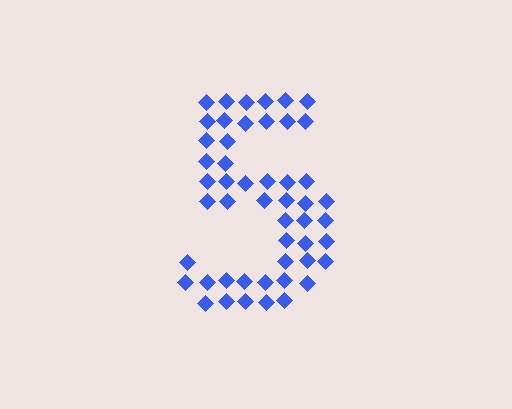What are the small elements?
The small elements are diamonds.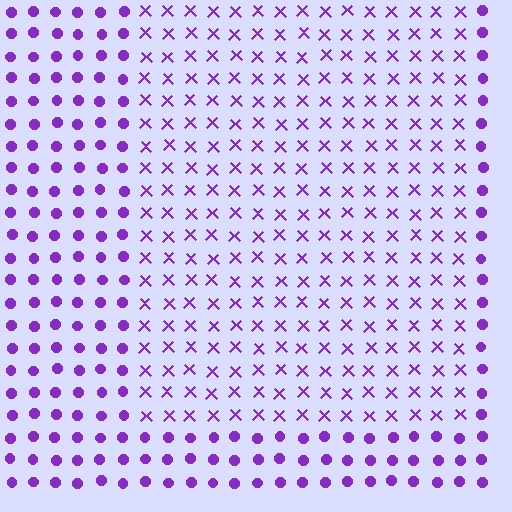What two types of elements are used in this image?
The image uses X marks inside the rectangle region and circles outside it.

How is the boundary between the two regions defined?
The boundary is defined by a change in element shape: X marks inside vs. circles outside. All elements share the same color and spacing.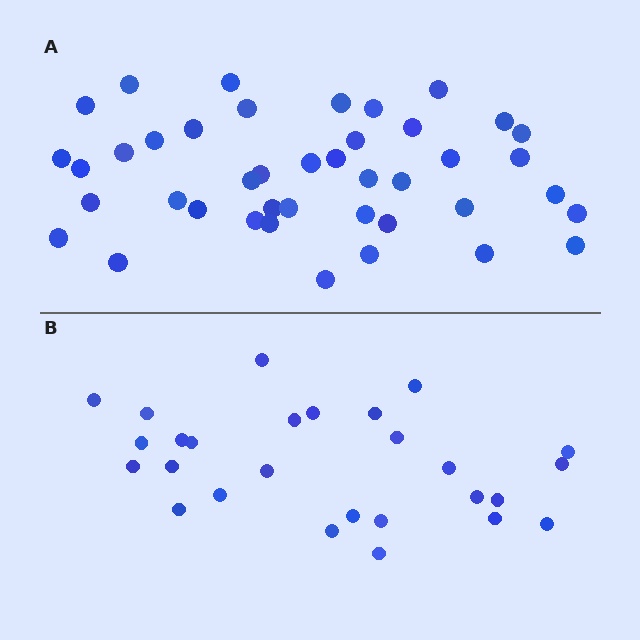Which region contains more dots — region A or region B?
Region A (the top region) has more dots.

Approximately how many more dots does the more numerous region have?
Region A has approximately 15 more dots than region B.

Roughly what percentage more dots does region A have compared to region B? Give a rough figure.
About 55% more.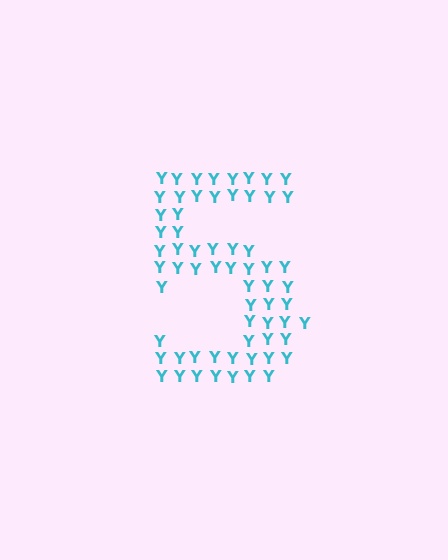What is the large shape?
The large shape is the digit 5.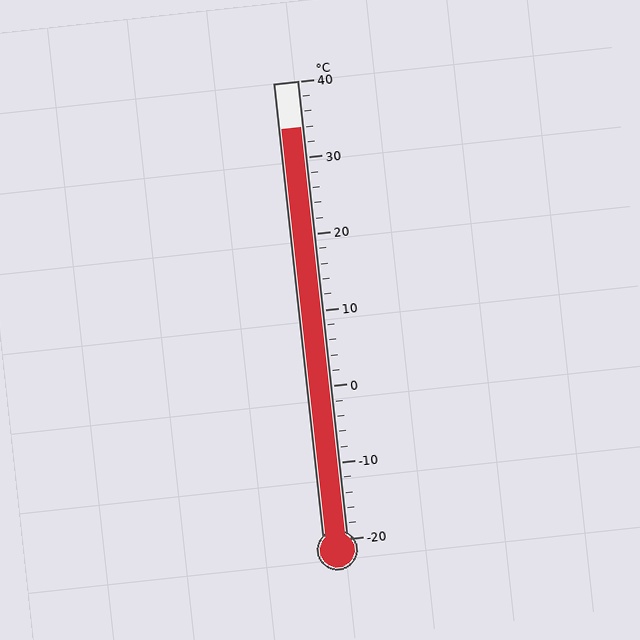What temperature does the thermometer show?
The thermometer shows approximately 34°C.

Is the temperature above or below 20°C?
The temperature is above 20°C.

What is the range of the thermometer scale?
The thermometer scale ranges from -20°C to 40°C.